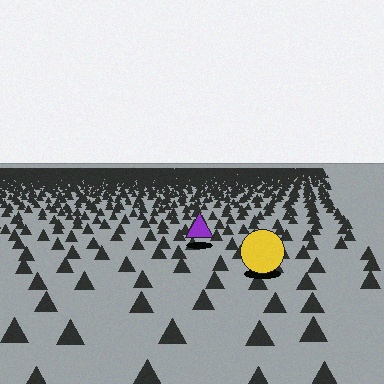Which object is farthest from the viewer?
The purple triangle is farthest from the viewer. It appears smaller and the ground texture around it is denser.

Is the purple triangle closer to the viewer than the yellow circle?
No. The yellow circle is closer — you can tell from the texture gradient: the ground texture is coarser near it.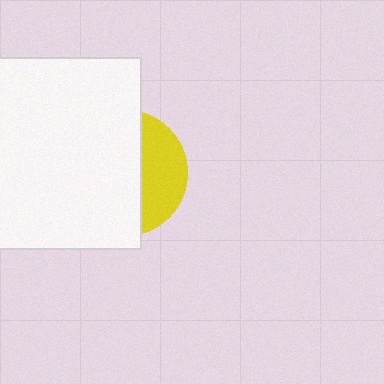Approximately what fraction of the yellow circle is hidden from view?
Roughly 66% of the yellow circle is hidden behind the white square.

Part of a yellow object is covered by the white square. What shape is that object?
It is a circle.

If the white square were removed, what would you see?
You would see the complete yellow circle.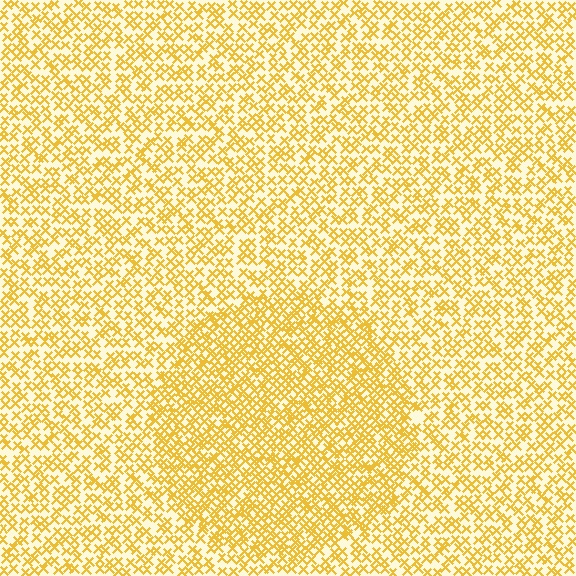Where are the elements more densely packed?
The elements are more densely packed inside the circle boundary.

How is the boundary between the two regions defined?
The boundary is defined by a change in element density (approximately 1.6x ratio). All elements are the same color, size, and shape.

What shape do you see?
I see a circle.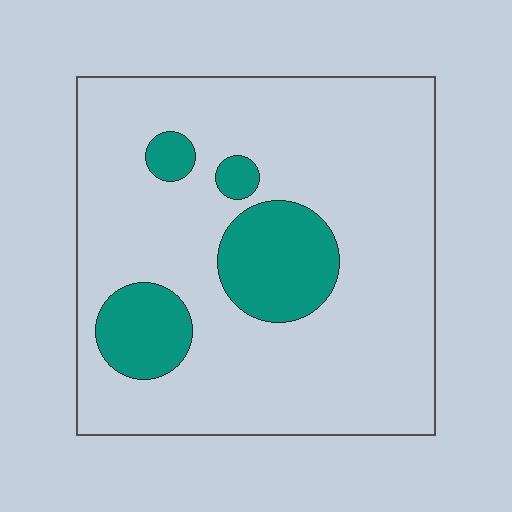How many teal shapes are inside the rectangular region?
4.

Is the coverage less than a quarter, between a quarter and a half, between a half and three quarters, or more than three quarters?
Less than a quarter.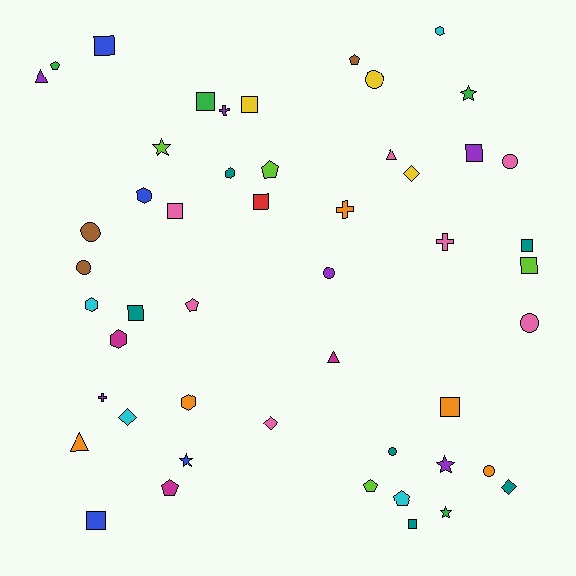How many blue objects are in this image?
There are 4 blue objects.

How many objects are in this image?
There are 50 objects.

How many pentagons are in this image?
There are 7 pentagons.